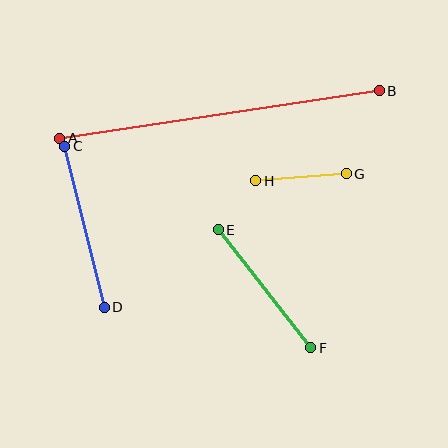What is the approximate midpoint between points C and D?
The midpoint is at approximately (85, 227) pixels.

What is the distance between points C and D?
The distance is approximately 166 pixels.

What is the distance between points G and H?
The distance is approximately 91 pixels.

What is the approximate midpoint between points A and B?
The midpoint is at approximately (219, 115) pixels.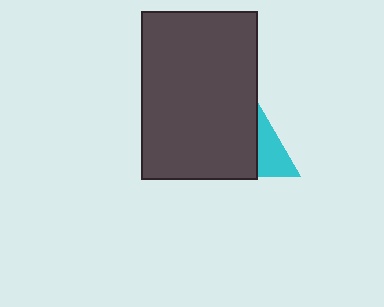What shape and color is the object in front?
The object in front is a dark gray rectangle.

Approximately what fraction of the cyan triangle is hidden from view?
Roughly 52% of the cyan triangle is hidden behind the dark gray rectangle.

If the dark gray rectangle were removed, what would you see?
You would see the complete cyan triangle.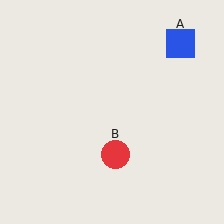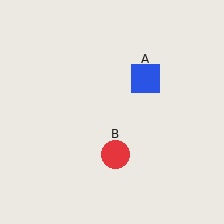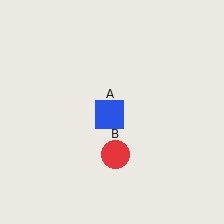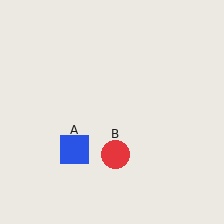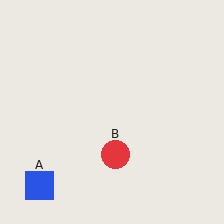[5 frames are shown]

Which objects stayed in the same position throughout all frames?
Red circle (object B) remained stationary.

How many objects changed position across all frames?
1 object changed position: blue square (object A).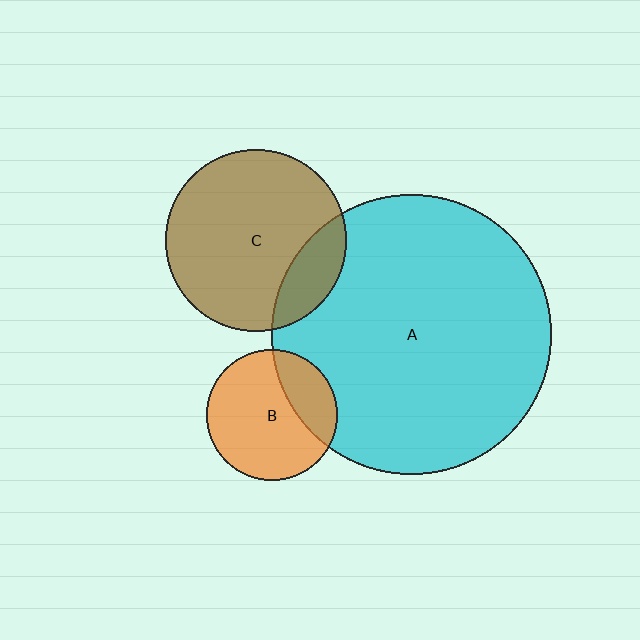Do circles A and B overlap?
Yes.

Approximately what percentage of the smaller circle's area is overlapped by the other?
Approximately 25%.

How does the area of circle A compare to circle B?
Approximately 4.6 times.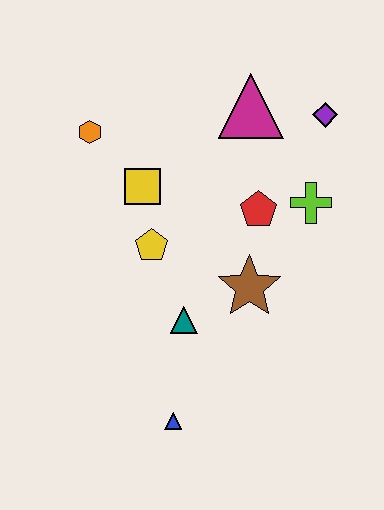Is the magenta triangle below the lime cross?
No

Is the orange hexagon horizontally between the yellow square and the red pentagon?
No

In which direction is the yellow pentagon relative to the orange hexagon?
The yellow pentagon is below the orange hexagon.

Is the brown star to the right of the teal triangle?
Yes